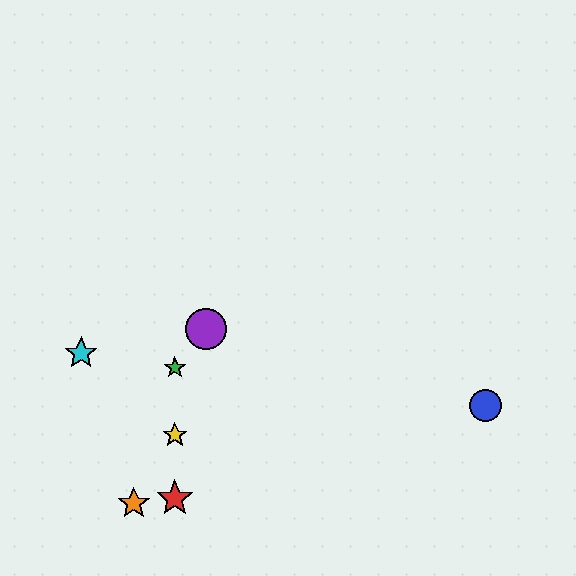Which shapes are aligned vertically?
The red star, the green star, the yellow star are aligned vertically.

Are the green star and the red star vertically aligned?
Yes, both are at x≈175.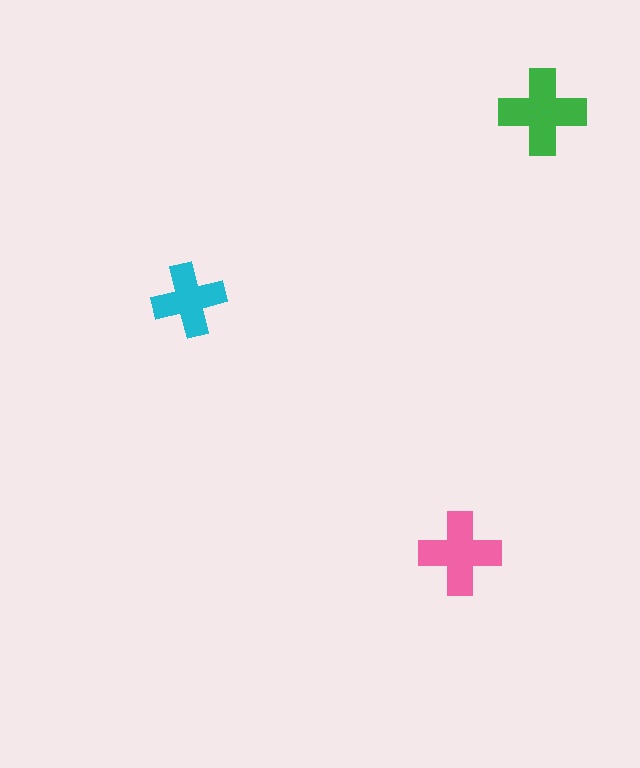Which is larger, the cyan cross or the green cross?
The green one.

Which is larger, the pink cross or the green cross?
The green one.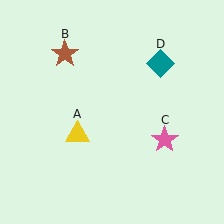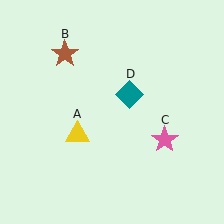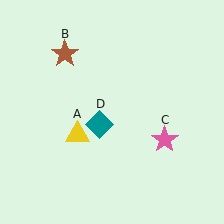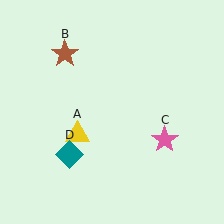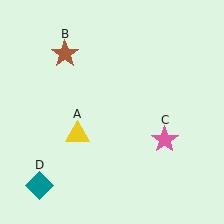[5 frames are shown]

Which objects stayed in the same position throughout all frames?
Yellow triangle (object A) and brown star (object B) and pink star (object C) remained stationary.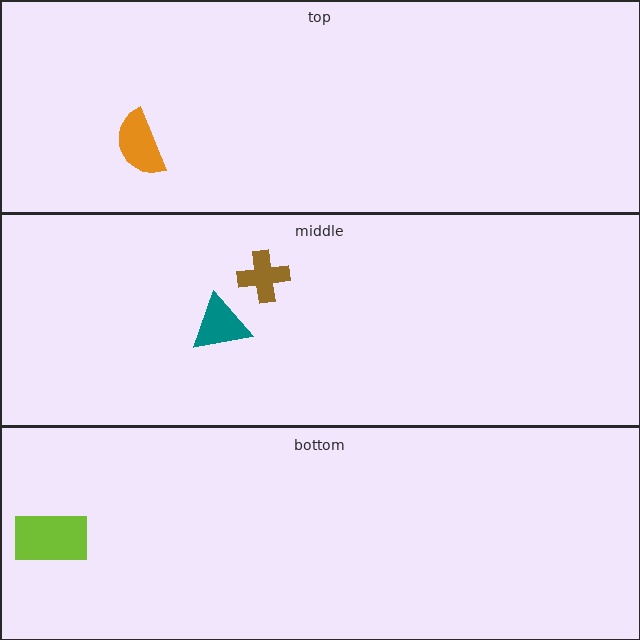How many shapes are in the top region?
1.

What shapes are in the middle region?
The teal triangle, the brown cross.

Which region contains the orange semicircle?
The top region.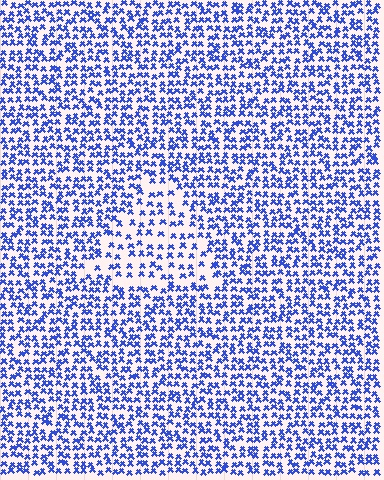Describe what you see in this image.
The image contains small blue elements arranged at two different densities. A triangle-shaped region is visible where the elements are less densely packed than the surrounding area.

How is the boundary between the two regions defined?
The boundary is defined by a change in element density (approximately 1.7x ratio). All elements are the same color, size, and shape.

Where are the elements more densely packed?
The elements are more densely packed outside the triangle boundary.